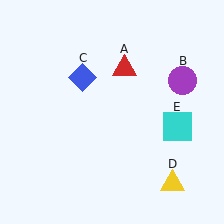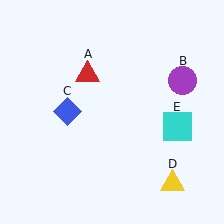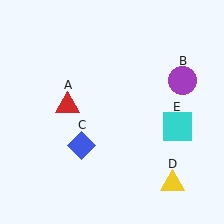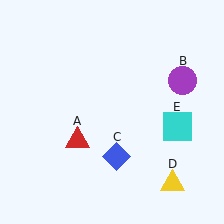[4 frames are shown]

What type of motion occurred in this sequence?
The red triangle (object A), blue diamond (object C) rotated counterclockwise around the center of the scene.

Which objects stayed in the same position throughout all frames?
Purple circle (object B) and yellow triangle (object D) and cyan square (object E) remained stationary.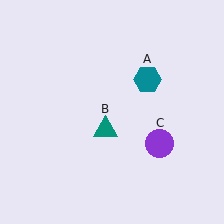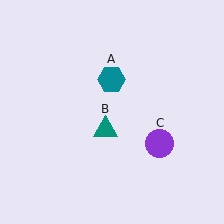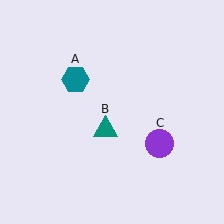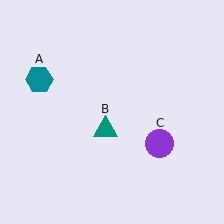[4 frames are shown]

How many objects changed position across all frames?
1 object changed position: teal hexagon (object A).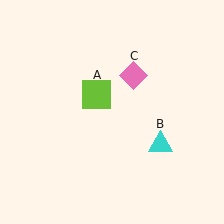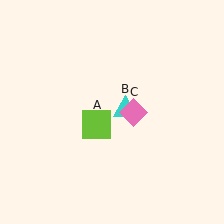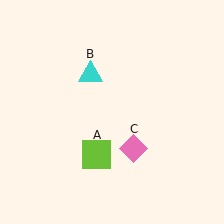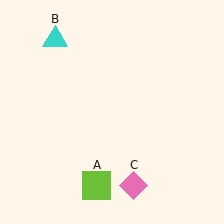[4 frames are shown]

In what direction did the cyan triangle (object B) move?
The cyan triangle (object B) moved up and to the left.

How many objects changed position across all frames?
3 objects changed position: lime square (object A), cyan triangle (object B), pink diamond (object C).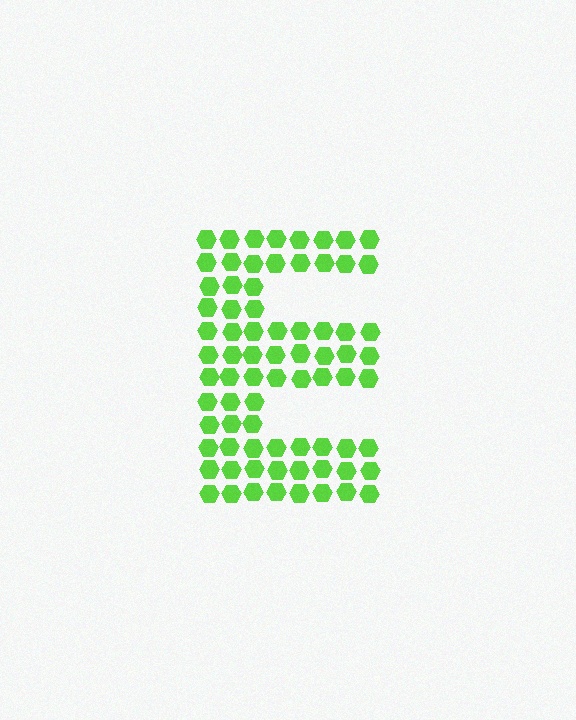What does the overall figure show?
The overall figure shows the letter E.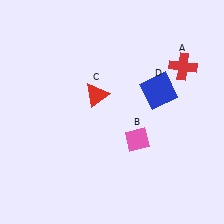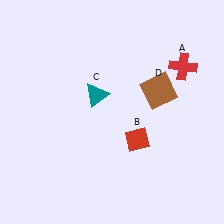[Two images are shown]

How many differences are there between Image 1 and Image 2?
There are 3 differences between the two images.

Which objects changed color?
B changed from pink to red. C changed from red to teal. D changed from blue to brown.